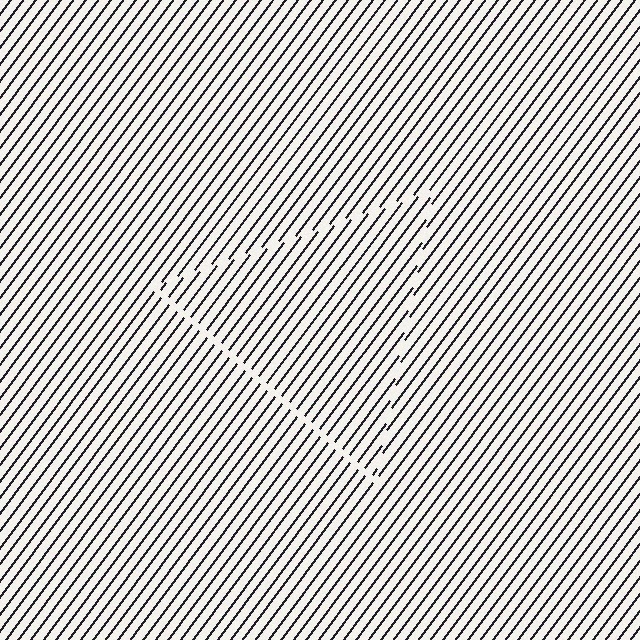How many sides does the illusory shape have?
3 sides — the line-ends trace a triangle.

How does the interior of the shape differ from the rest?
The interior of the shape contains the same grating, shifted by half a period — the contour is defined by the phase discontinuity where line-ends from the inner and outer gratings abut.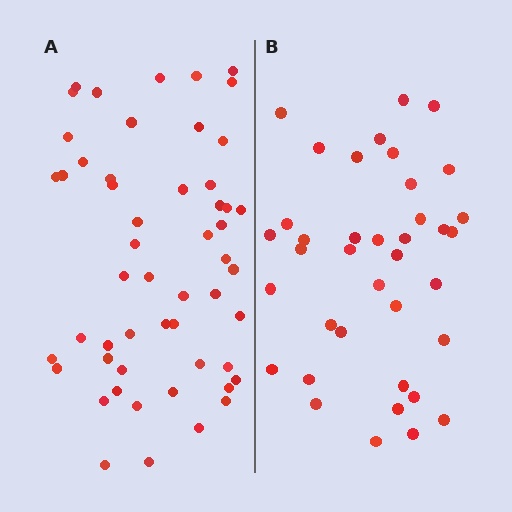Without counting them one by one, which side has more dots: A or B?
Region A (the left region) has more dots.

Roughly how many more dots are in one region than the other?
Region A has approximately 15 more dots than region B.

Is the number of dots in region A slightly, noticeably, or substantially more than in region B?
Region A has noticeably more, but not dramatically so. The ratio is roughly 1.4 to 1.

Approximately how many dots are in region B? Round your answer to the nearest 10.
About 40 dots. (The exact count is 38, which rounds to 40.)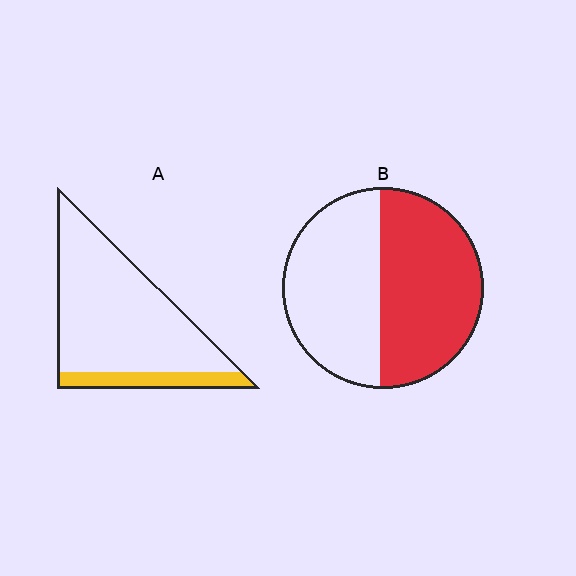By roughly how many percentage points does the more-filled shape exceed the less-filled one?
By roughly 35 percentage points (B over A).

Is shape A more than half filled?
No.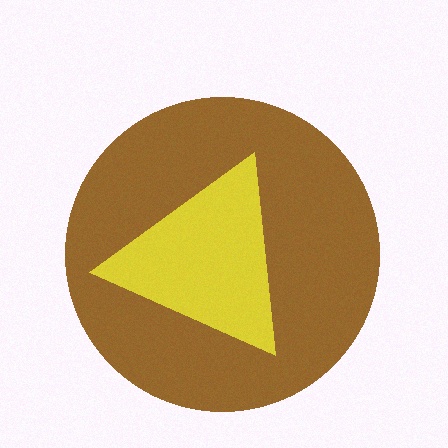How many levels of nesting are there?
2.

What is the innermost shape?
The yellow triangle.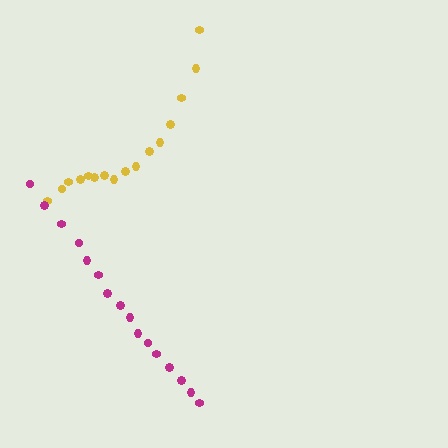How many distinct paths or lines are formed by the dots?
There are 2 distinct paths.